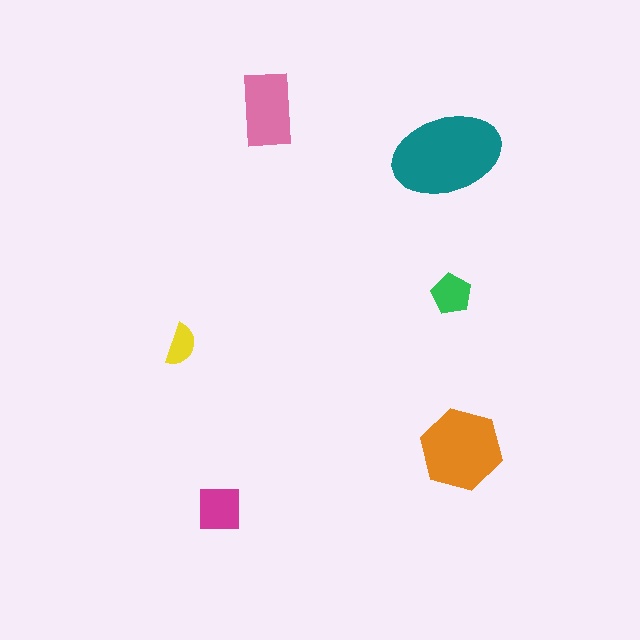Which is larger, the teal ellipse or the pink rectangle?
The teal ellipse.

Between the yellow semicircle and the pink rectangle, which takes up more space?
The pink rectangle.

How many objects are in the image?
There are 6 objects in the image.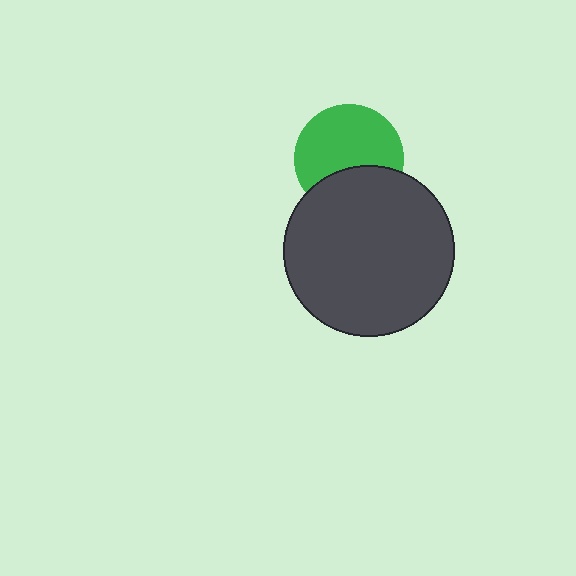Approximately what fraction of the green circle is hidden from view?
Roughly 34% of the green circle is hidden behind the dark gray circle.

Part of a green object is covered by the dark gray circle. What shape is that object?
It is a circle.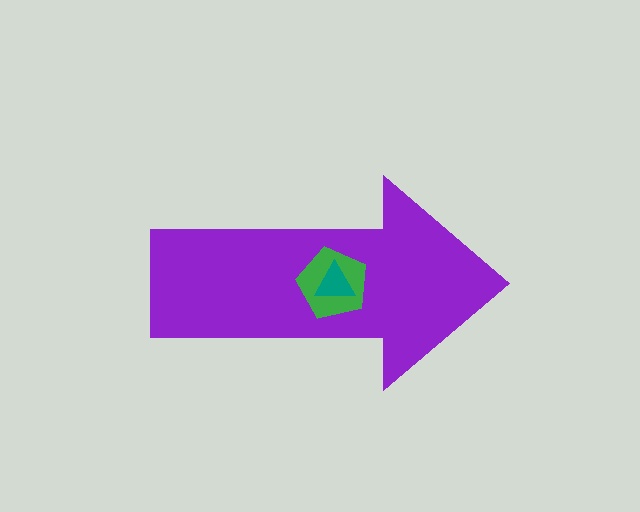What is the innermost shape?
The teal triangle.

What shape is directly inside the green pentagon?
The teal triangle.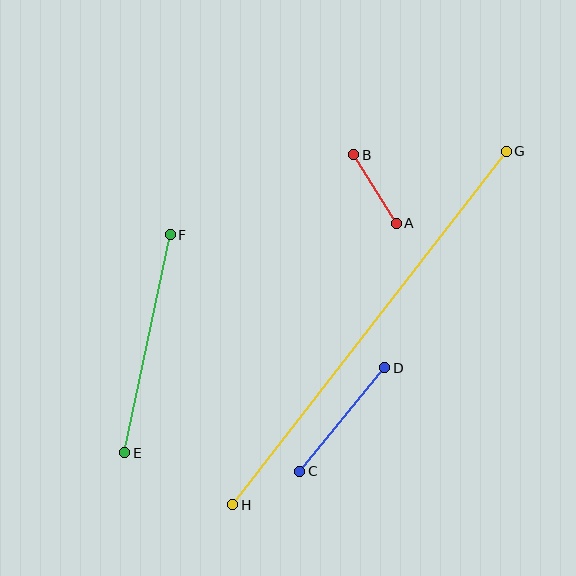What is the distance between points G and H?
The distance is approximately 447 pixels.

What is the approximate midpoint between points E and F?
The midpoint is at approximately (148, 344) pixels.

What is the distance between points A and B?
The distance is approximately 80 pixels.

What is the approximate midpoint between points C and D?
The midpoint is at approximately (342, 420) pixels.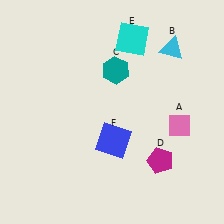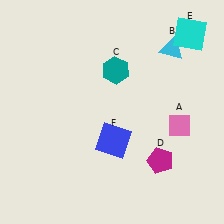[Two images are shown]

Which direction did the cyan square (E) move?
The cyan square (E) moved right.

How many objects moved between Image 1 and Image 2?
1 object moved between the two images.